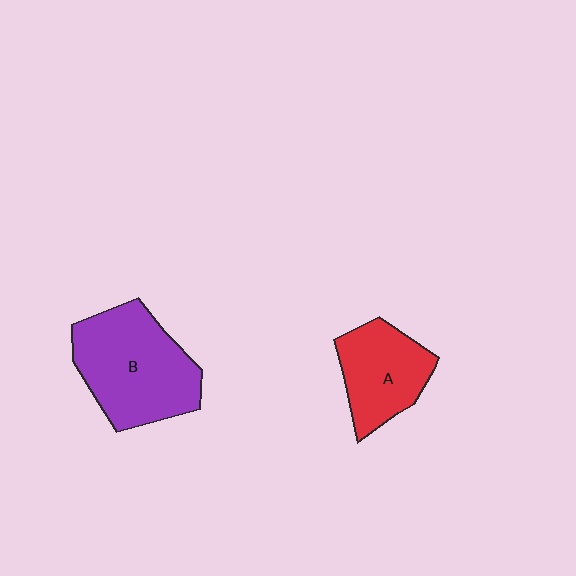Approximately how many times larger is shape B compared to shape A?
Approximately 1.5 times.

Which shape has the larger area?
Shape B (purple).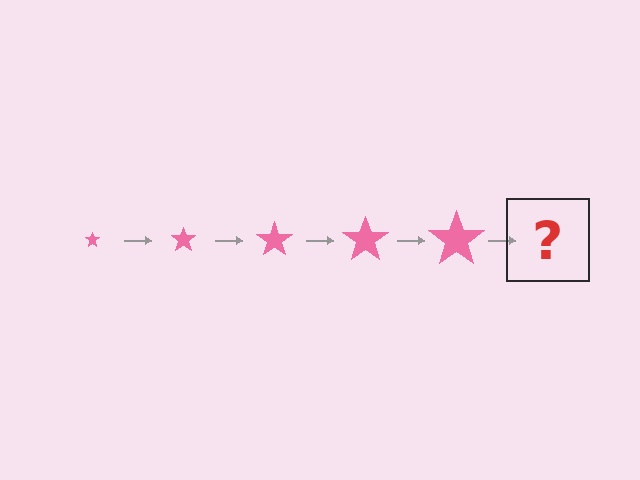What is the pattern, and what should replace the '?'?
The pattern is that the star gets progressively larger each step. The '?' should be a pink star, larger than the previous one.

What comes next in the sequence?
The next element should be a pink star, larger than the previous one.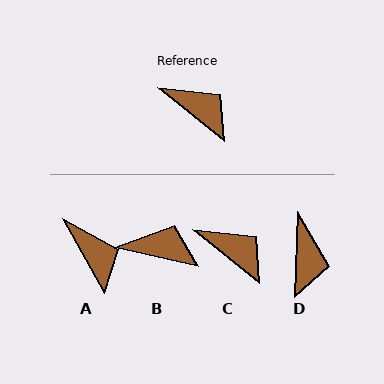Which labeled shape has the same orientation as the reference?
C.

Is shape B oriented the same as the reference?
No, it is off by about 26 degrees.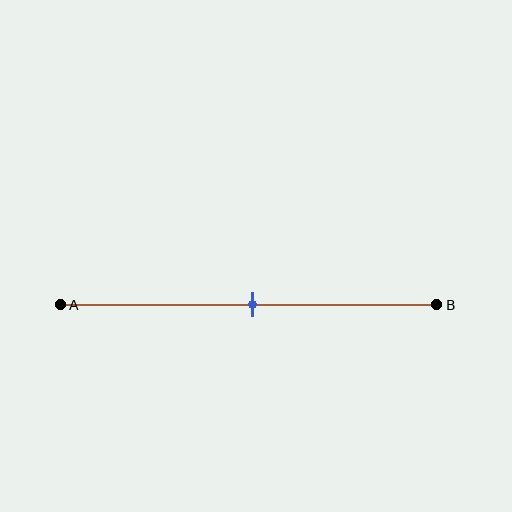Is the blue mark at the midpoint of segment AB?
Yes, the mark is approximately at the midpoint.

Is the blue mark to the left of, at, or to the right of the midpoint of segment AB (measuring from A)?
The blue mark is approximately at the midpoint of segment AB.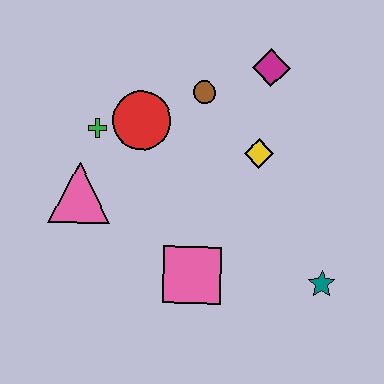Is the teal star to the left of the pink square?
No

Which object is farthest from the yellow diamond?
The pink triangle is farthest from the yellow diamond.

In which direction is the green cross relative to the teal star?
The green cross is to the left of the teal star.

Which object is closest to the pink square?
The teal star is closest to the pink square.